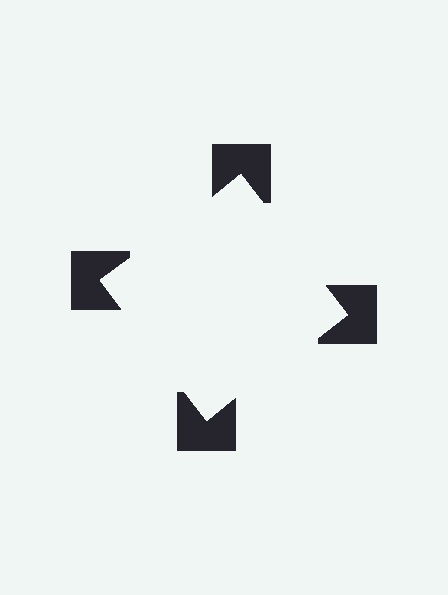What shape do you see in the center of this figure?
An illusory square — its edges are inferred from the aligned wedge cuts in the notched squares, not physically drawn.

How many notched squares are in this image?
There are 4 — one at each vertex of the illusory square.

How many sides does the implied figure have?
4 sides.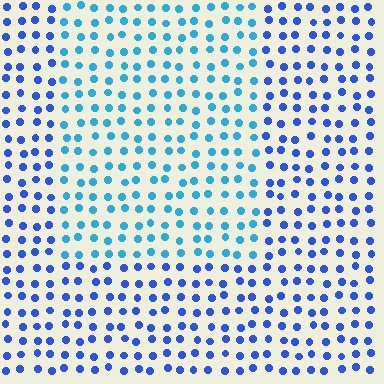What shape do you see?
I see a rectangle.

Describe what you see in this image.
The image is filled with small blue elements in a uniform arrangement. A rectangle-shaped region is visible where the elements are tinted to a slightly different hue, forming a subtle color boundary.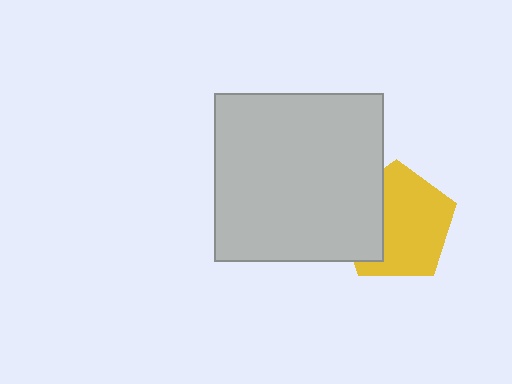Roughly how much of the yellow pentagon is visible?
Most of it is visible (roughly 68%).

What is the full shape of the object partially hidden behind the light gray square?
The partially hidden object is a yellow pentagon.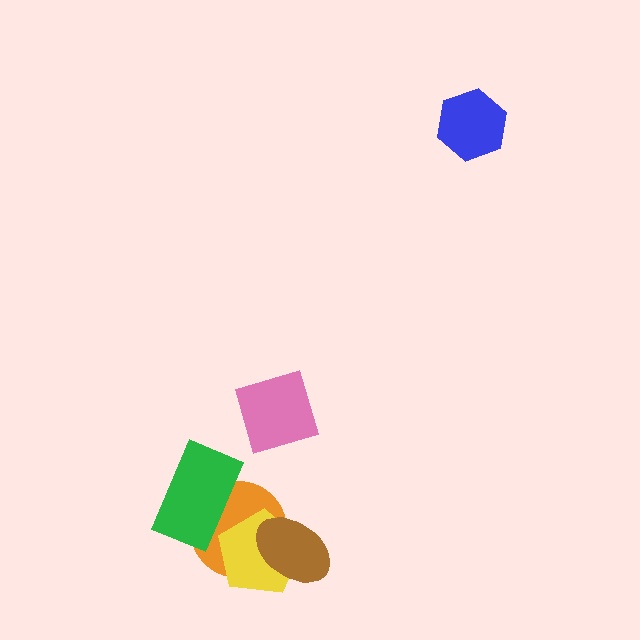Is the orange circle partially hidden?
Yes, it is partially covered by another shape.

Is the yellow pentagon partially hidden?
Yes, it is partially covered by another shape.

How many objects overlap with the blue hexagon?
0 objects overlap with the blue hexagon.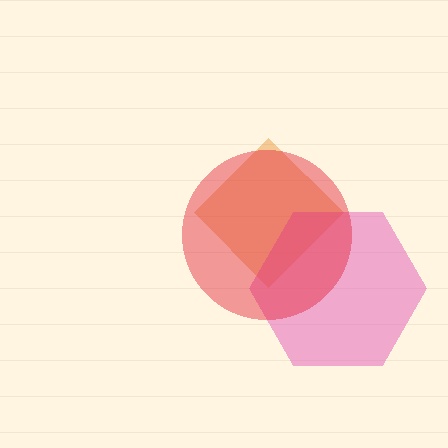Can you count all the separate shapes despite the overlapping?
Yes, there are 3 separate shapes.